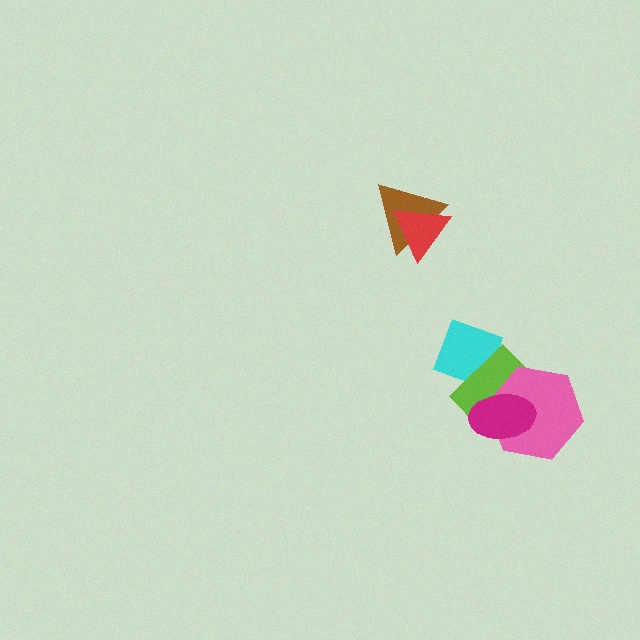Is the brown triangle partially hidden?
Yes, it is partially covered by another shape.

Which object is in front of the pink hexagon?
The magenta ellipse is in front of the pink hexagon.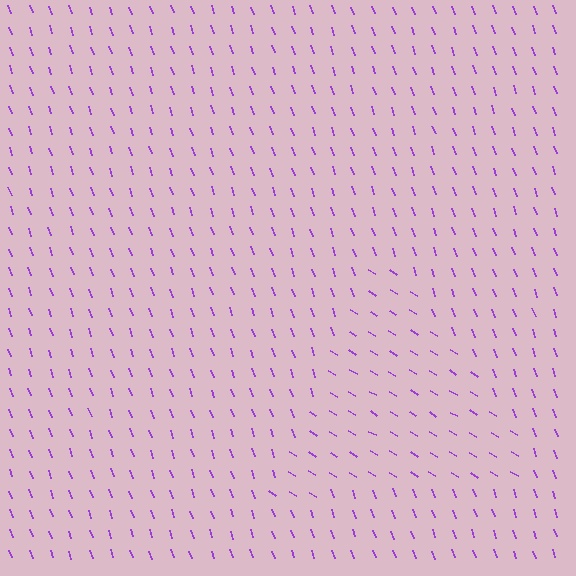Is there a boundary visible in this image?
Yes, there is a texture boundary formed by a change in line orientation.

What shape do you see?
I see a triangle.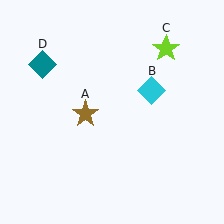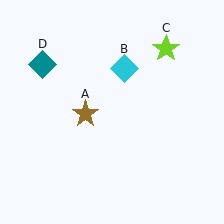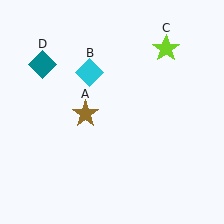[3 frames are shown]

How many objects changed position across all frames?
1 object changed position: cyan diamond (object B).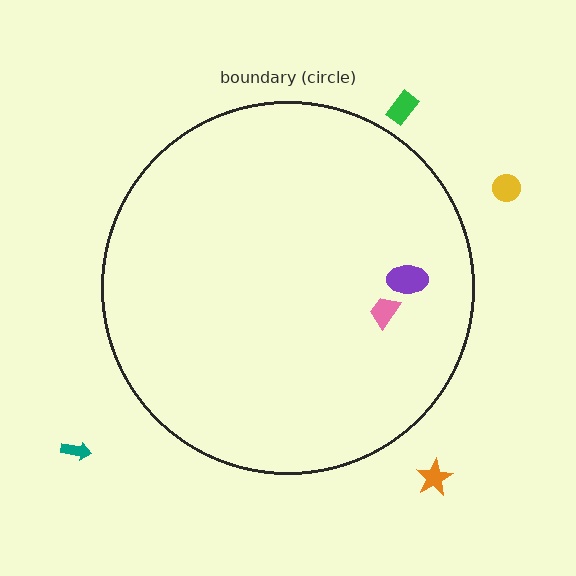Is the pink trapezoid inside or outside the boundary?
Inside.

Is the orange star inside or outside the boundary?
Outside.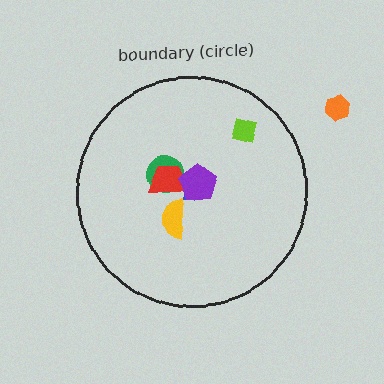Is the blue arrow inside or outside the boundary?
Inside.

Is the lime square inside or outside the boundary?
Inside.